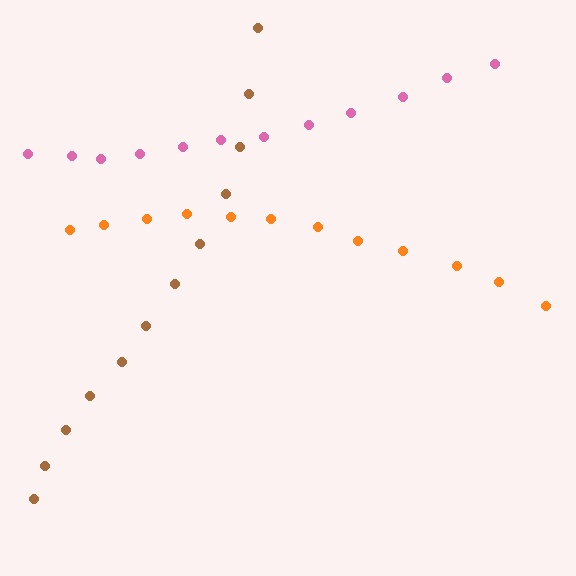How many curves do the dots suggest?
There are 3 distinct paths.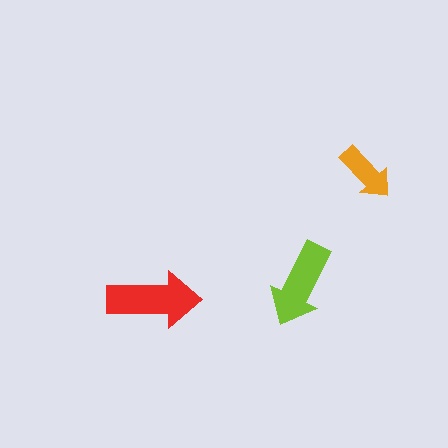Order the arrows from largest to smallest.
the red one, the lime one, the orange one.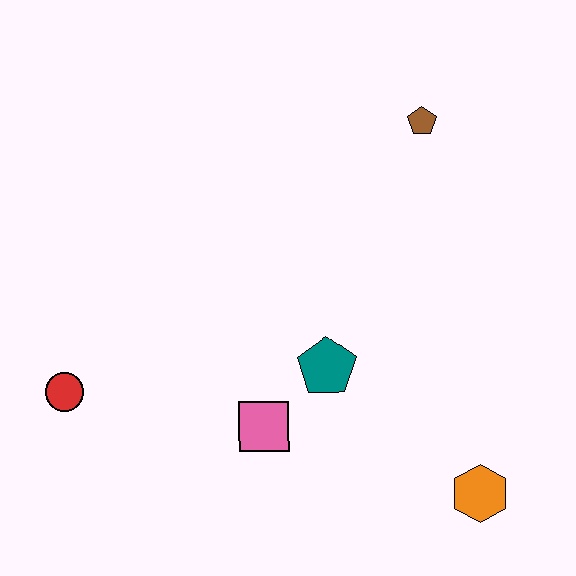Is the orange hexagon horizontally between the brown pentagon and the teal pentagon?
No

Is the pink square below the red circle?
Yes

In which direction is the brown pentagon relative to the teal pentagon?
The brown pentagon is above the teal pentagon.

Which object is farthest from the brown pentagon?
The red circle is farthest from the brown pentagon.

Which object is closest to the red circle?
The pink square is closest to the red circle.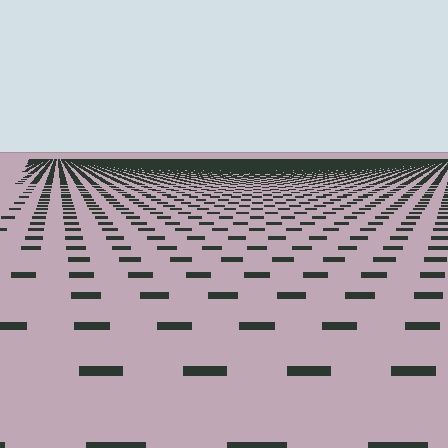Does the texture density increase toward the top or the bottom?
Density increases toward the top.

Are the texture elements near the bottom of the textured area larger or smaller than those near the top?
Larger. Near the bottom, elements are closer to the viewer and appear at a bigger on-screen size.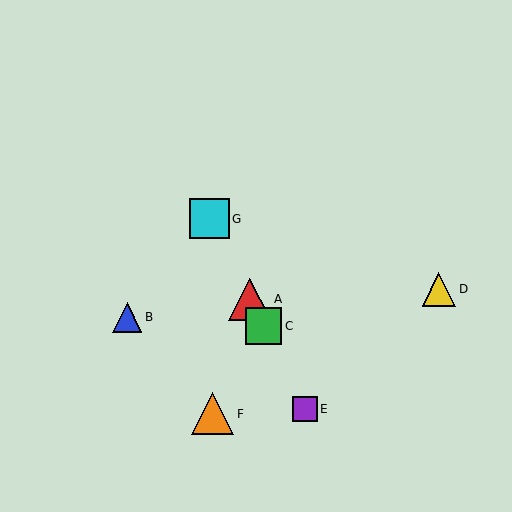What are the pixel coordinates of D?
Object D is at (439, 289).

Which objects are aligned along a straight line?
Objects A, C, E, G are aligned along a straight line.